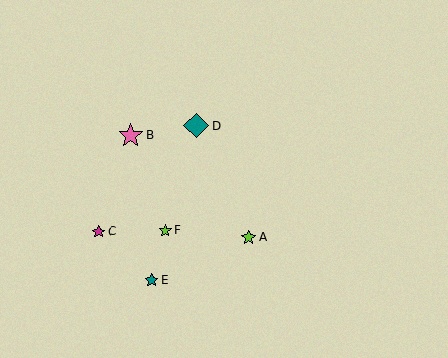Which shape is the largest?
The teal diamond (labeled D) is the largest.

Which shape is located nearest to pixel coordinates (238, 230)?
The lime star (labeled A) at (249, 237) is nearest to that location.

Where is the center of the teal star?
The center of the teal star is at (152, 280).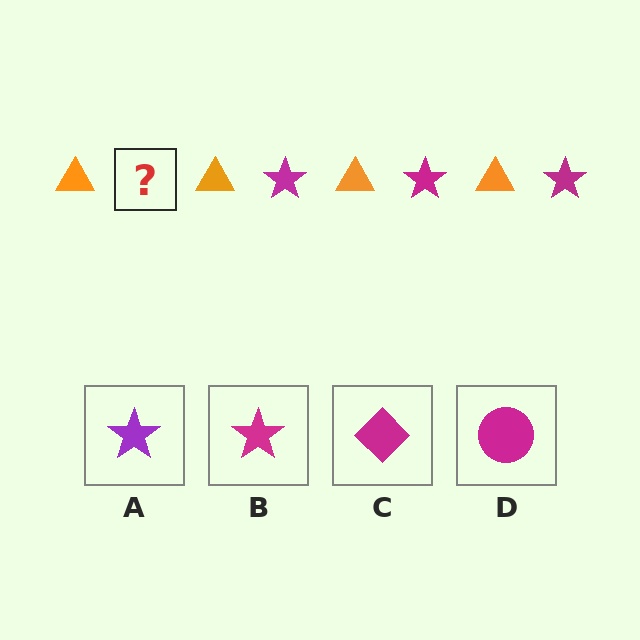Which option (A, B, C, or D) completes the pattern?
B.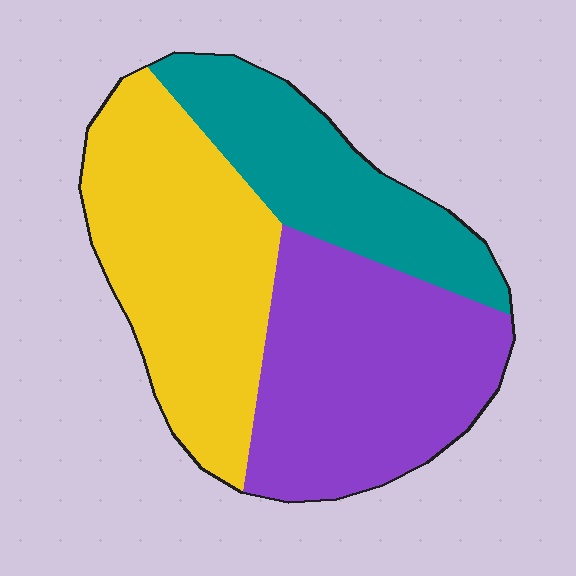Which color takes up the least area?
Teal, at roughly 25%.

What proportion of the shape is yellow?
Yellow takes up about three eighths (3/8) of the shape.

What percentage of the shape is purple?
Purple takes up between a third and a half of the shape.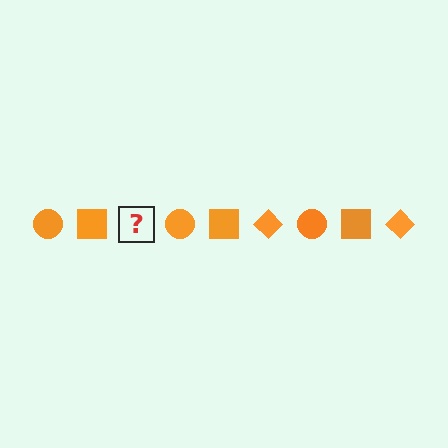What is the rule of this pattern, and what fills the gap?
The rule is that the pattern cycles through circle, square, diamond shapes in orange. The gap should be filled with an orange diamond.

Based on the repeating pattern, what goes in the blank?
The blank should be an orange diamond.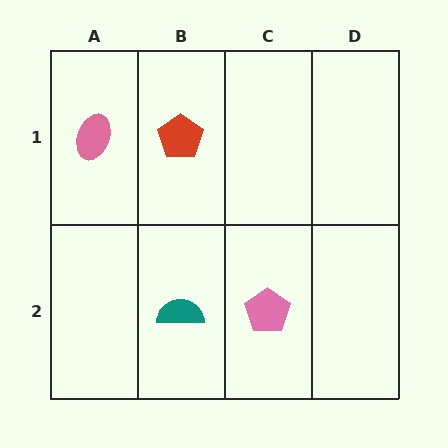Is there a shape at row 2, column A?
No, that cell is empty.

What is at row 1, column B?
A red pentagon.